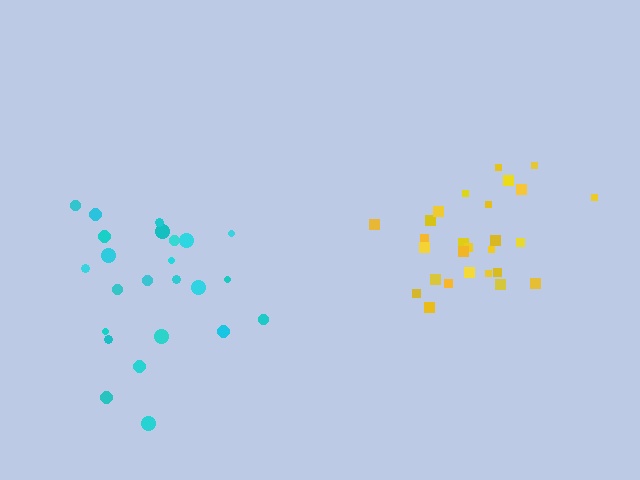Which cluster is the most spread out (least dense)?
Cyan.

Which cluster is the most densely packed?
Yellow.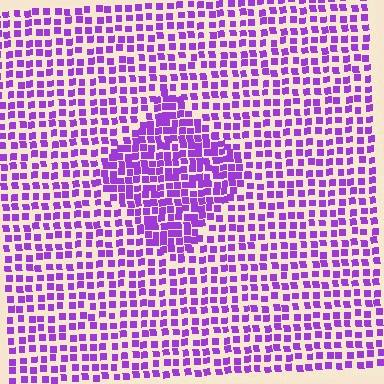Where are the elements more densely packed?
The elements are more densely packed inside the diamond boundary.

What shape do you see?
I see a diamond.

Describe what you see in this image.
The image contains small purple elements arranged at two different densities. A diamond-shaped region is visible where the elements are more densely packed than the surrounding area.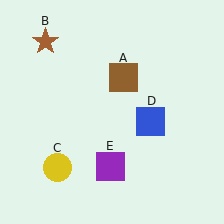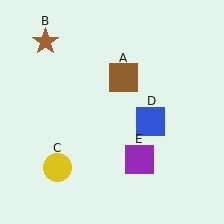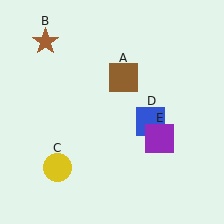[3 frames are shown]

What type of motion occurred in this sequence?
The purple square (object E) rotated counterclockwise around the center of the scene.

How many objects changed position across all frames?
1 object changed position: purple square (object E).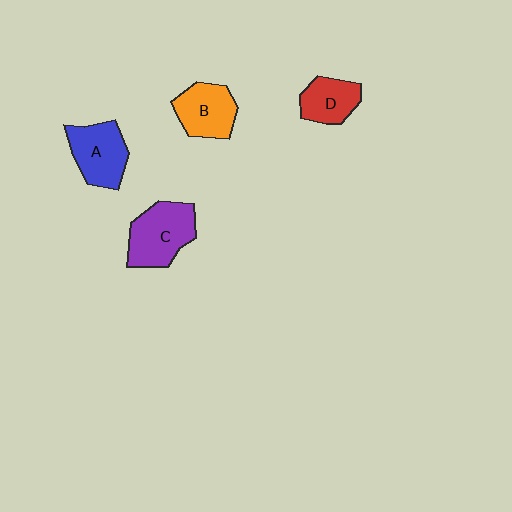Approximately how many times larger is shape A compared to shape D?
Approximately 1.3 times.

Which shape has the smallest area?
Shape D (red).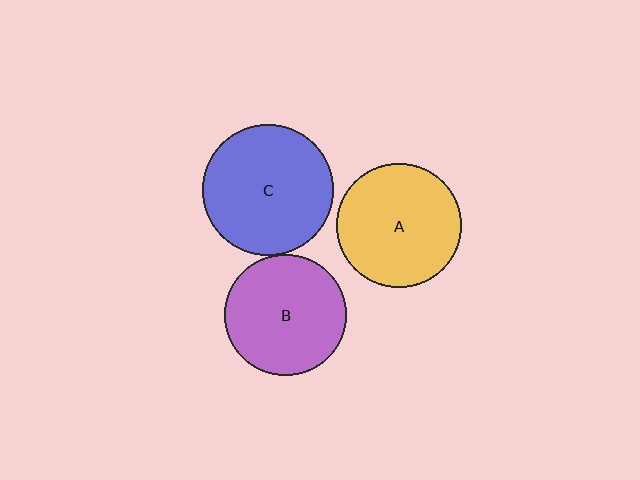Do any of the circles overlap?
No, none of the circles overlap.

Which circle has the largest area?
Circle C (blue).